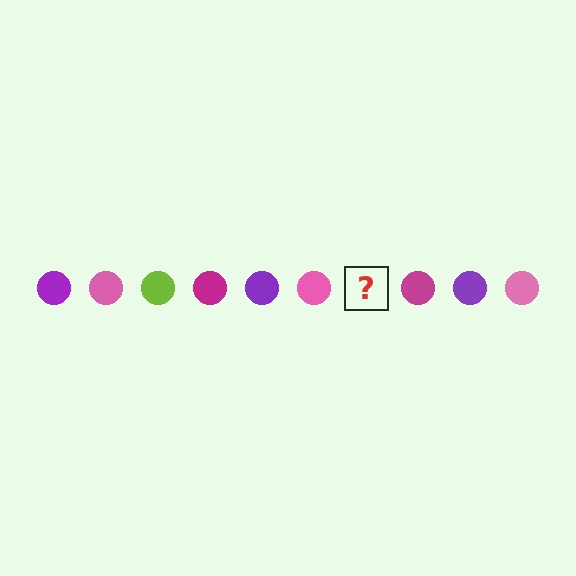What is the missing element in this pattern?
The missing element is a lime circle.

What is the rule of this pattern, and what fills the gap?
The rule is that the pattern cycles through purple, pink, lime, magenta circles. The gap should be filled with a lime circle.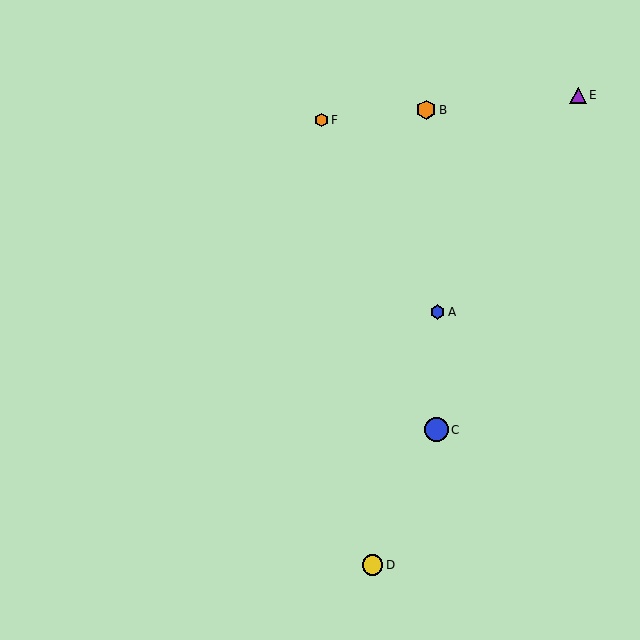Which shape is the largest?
The blue circle (labeled C) is the largest.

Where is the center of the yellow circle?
The center of the yellow circle is at (372, 565).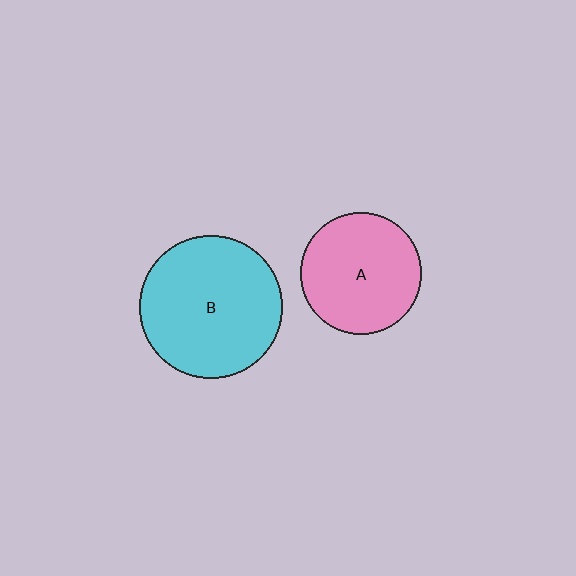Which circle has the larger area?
Circle B (cyan).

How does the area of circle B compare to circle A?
Approximately 1.4 times.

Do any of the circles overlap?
No, none of the circles overlap.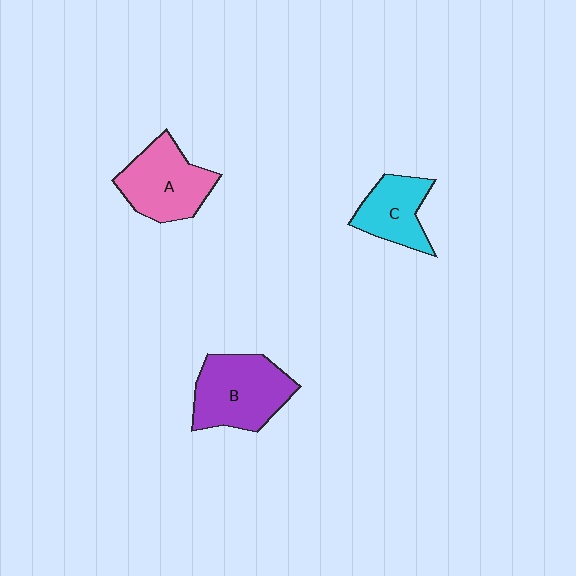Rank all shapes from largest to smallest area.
From largest to smallest: B (purple), A (pink), C (cyan).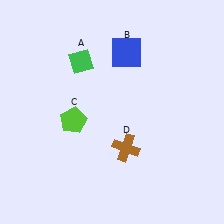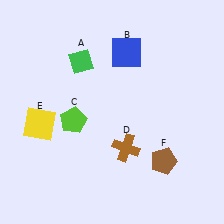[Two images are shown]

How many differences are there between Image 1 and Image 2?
There are 2 differences between the two images.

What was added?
A yellow square (E), a brown pentagon (F) were added in Image 2.